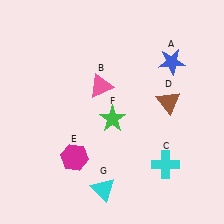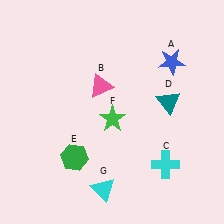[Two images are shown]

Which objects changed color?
D changed from brown to teal. E changed from magenta to green.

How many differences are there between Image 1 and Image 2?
There are 2 differences between the two images.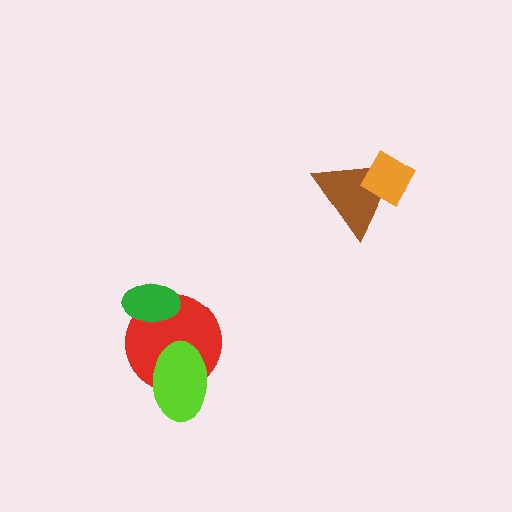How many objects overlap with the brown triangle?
1 object overlaps with the brown triangle.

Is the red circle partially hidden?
Yes, it is partially covered by another shape.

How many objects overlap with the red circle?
2 objects overlap with the red circle.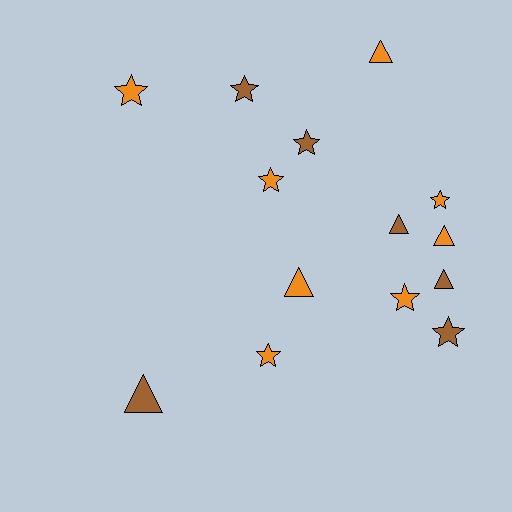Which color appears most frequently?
Orange, with 8 objects.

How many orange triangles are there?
There are 3 orange triangles.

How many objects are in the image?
There are 14 objects.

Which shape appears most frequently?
Star, with 8 objects.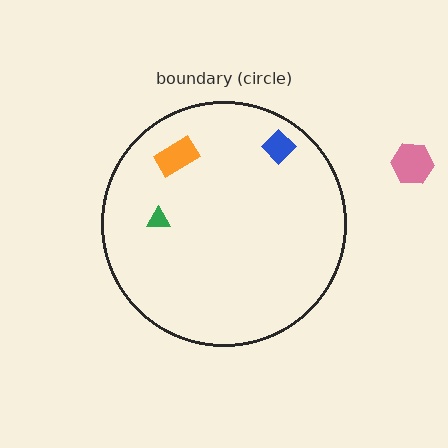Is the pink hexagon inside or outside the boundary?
Outside.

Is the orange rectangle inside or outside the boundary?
Inside.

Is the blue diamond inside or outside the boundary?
Inside.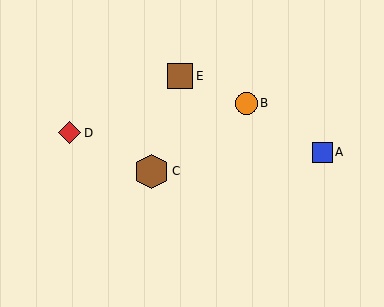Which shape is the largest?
The brown hexagon (labeled C) is the largest.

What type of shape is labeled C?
Shape C is a brown hexagon.